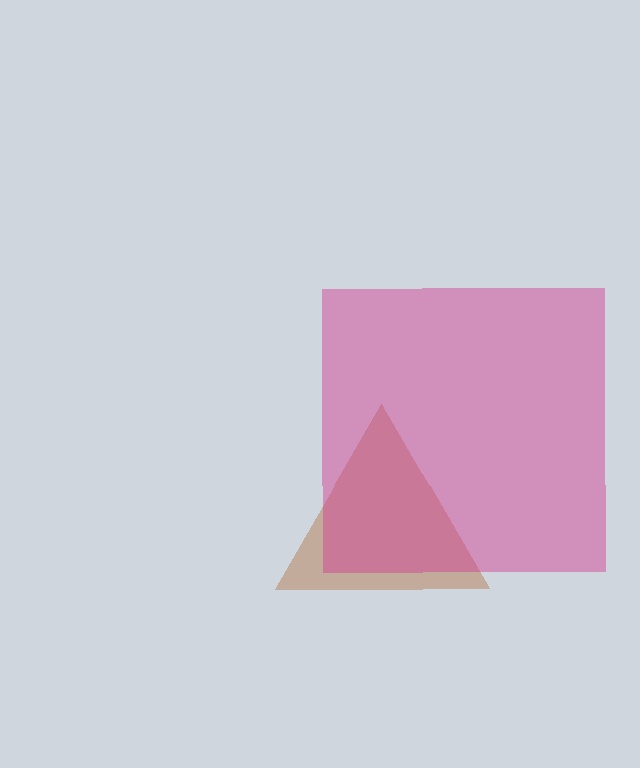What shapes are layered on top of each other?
The layered shapes are: a brown triangle, a magenta square.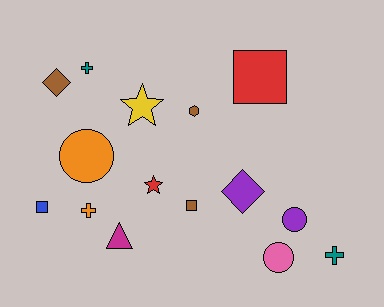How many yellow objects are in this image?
There is 1 yellow object.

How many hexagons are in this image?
There is 1 hexagon.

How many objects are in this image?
There are 15 objects.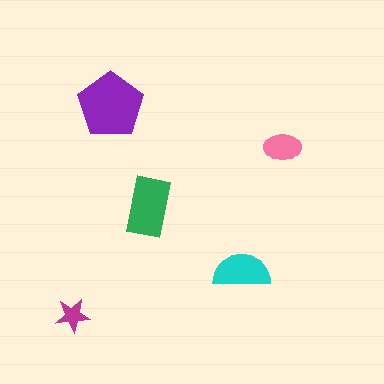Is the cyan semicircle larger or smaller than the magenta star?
Larger.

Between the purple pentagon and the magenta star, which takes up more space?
The purple pentagon.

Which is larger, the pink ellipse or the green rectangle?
The green rectangle.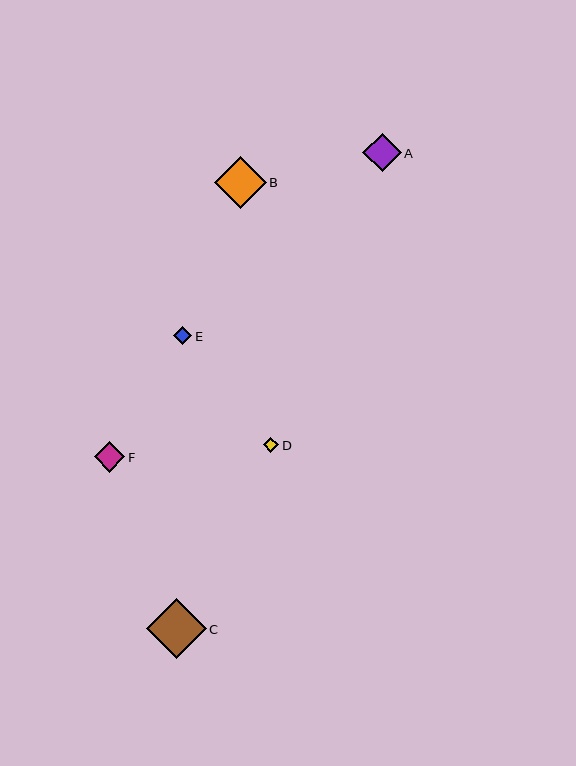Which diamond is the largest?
Diamond C is the largest with a size of approximately 60 pixels.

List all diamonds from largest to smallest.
From largest to smallest: C, B, A, F, E, D.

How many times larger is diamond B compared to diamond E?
Diamond B is approximately 2.8 times the size of diamond E.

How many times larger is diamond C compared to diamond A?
Diamond C is approximately 1.6 times the size of diamond A.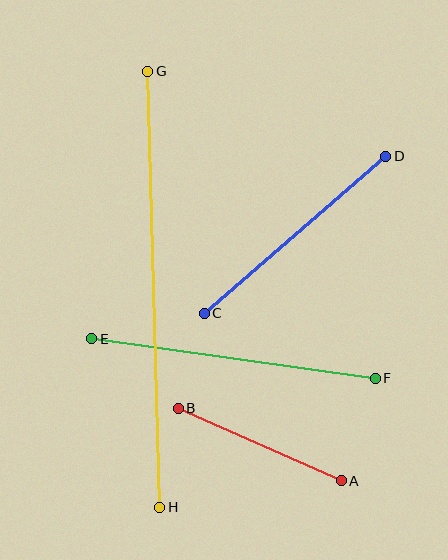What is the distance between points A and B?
The distance is approximately 178 pixels.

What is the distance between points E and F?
The distance is approximately 286 pixels.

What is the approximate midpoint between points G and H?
The midpoint is at approximately (154, 289) pixels.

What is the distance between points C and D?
The distance is approximately 240 pixels.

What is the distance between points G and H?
The distance is approximately 436 pixels.